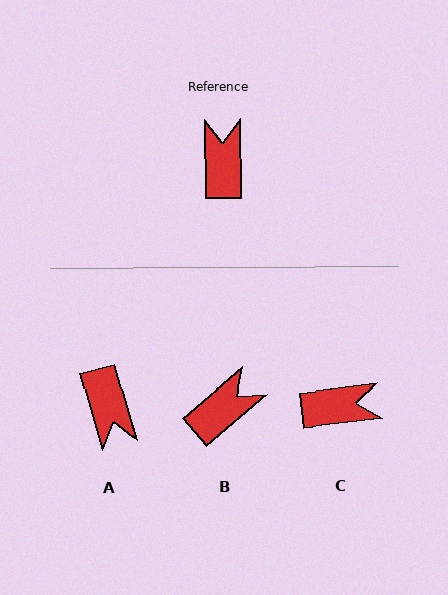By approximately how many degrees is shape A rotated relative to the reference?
Approximately 165 degrees clockwise.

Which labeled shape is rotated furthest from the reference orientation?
A, about 165 degrees away.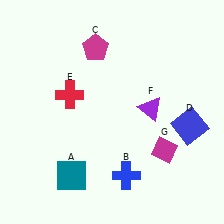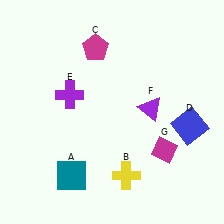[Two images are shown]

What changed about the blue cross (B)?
In Image 1, B is blue. In Image 2, it changed to yellow.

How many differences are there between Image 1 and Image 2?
There are 2 differences between the two images.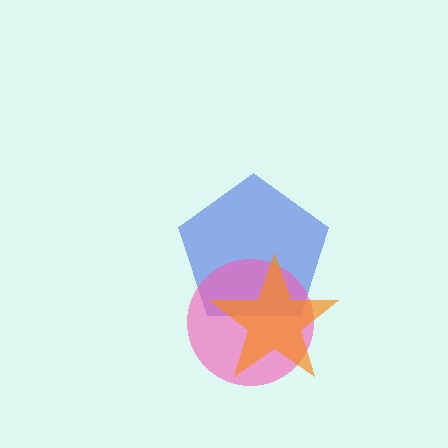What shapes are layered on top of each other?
The layered shapes are: a blue pentagon, a pink circle, an orange star.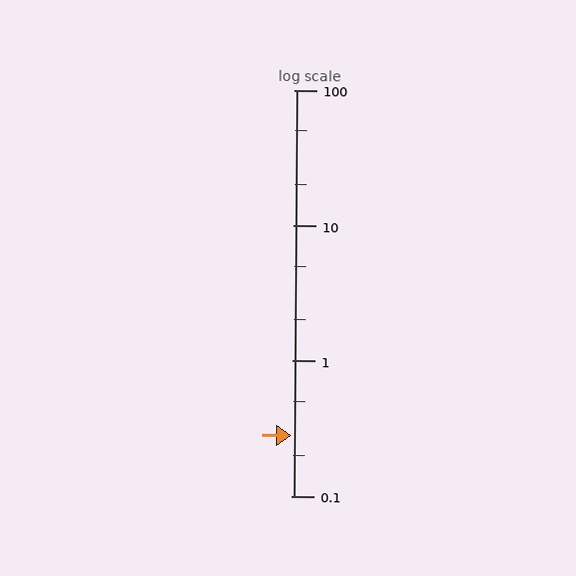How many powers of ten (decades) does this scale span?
The scale spans 3 decades, from 0.1 to 100.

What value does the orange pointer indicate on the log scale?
The pointer indicates approximately 0.28.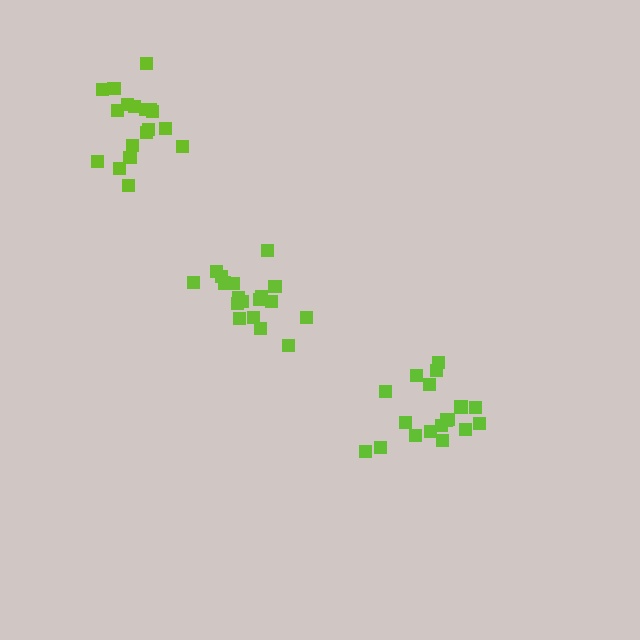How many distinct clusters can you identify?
There are 3 distinct clusters.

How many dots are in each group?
Group 1: 18 dots, Group 2: 18 dots, Group 3: 18 dots (54 total).